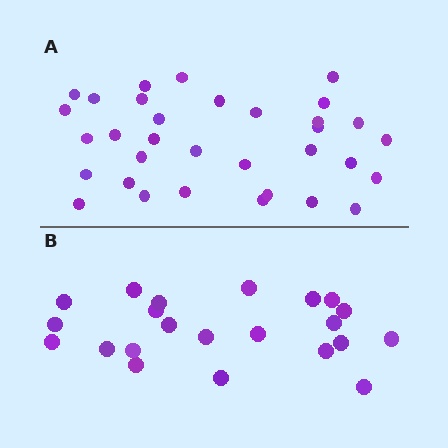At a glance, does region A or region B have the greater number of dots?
Region A (the top region) has more dots.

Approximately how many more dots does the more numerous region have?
Region A has roughly 12 or so more dots than region B.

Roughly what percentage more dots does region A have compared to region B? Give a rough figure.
About 50% more.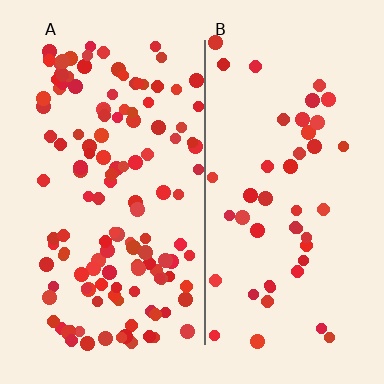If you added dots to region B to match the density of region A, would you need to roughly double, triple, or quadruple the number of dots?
Approximately triple.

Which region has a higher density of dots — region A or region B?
A (the left).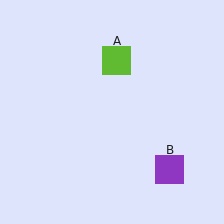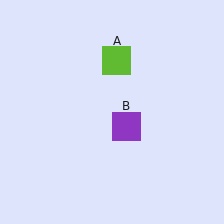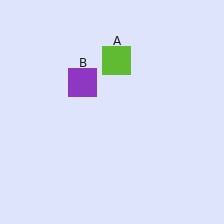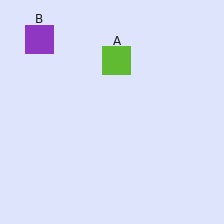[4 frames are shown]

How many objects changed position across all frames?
1 object changed position: purple square (object B).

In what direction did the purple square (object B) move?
The purple square (object B) moved up and to the left.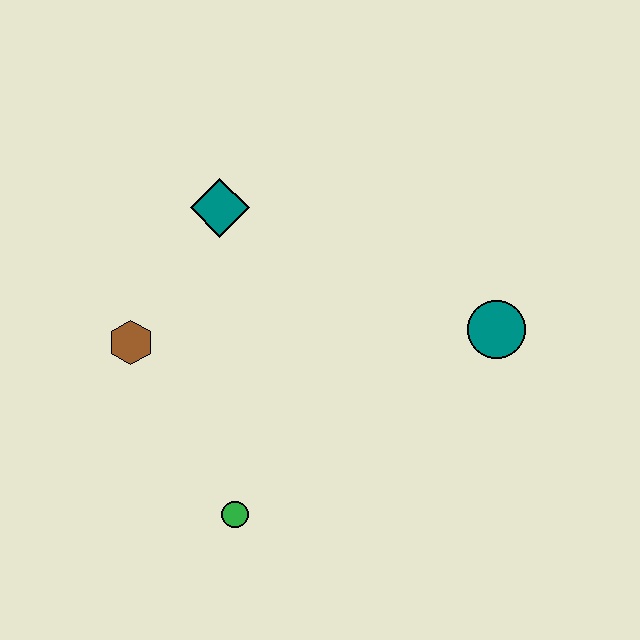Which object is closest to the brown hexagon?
The teal diamond is closest to the brown hexagon.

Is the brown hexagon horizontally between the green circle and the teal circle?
No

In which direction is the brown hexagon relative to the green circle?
The brown hexagon is above the green circle.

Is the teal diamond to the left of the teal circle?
Yes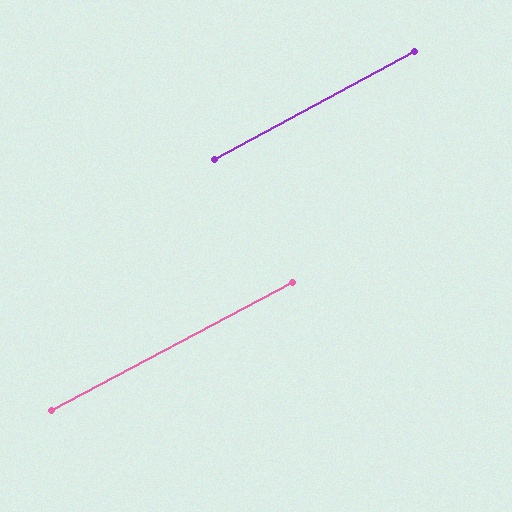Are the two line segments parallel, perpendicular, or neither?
Parallel — their directions differ by only 0.4°.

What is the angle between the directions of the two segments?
Approximately 0 degrees.